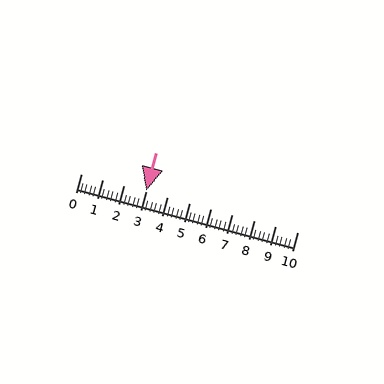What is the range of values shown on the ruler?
The ruler shows values from 0 to 10.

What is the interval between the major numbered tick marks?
The major tick marks are spaced 1 units apart.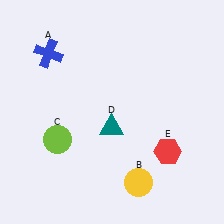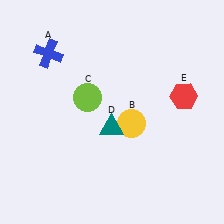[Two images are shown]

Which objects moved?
The objects that moved are: the yellow circle (B), the lime circle (C), the red hexagon (E).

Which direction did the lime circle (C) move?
The lime circle (C) moved up.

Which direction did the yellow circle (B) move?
The yellow circle (B) moved up.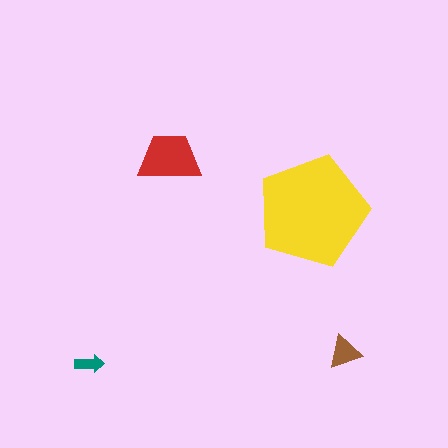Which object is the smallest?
The teal arrow.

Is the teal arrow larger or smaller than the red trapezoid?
Smaller.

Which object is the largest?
The yellow pentagon.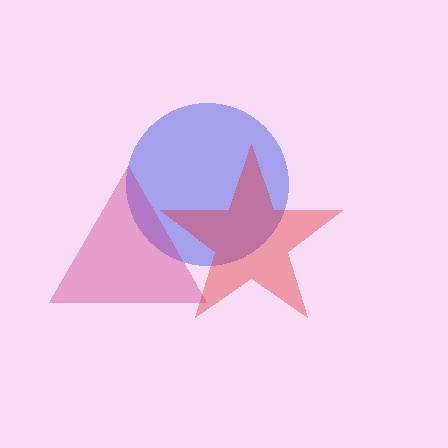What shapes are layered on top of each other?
The layered shapes are: a blue circle, a red star, a magenta triangle.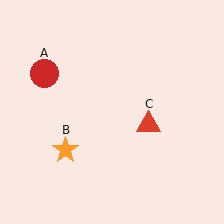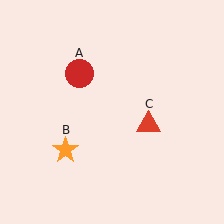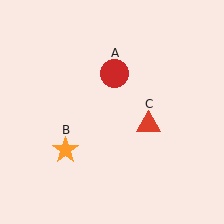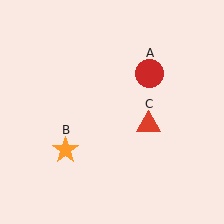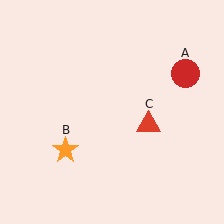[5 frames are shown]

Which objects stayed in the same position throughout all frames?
Orange star (object B) and red triangle (object C) remained stationary.